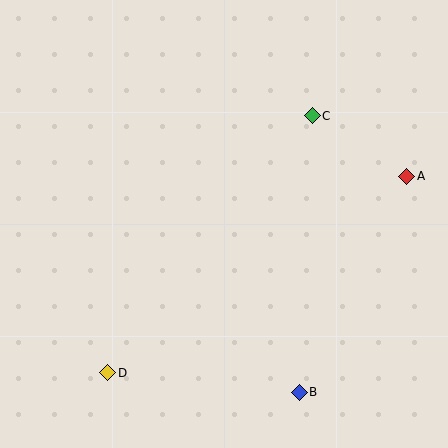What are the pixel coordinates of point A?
Point A is at (407, 176).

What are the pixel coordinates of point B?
Point B is at (299, 392).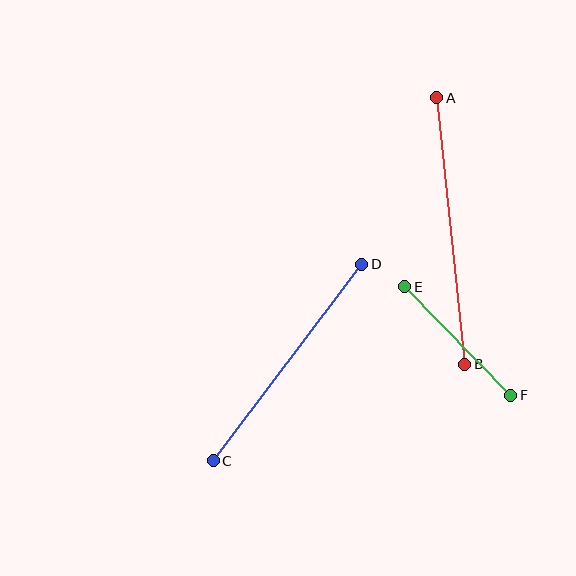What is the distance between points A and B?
The distance is approximately 268 pixels.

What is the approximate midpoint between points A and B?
The midpoint is at approximately (451, 231) pixels.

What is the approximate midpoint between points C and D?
The midpoint is at approximately (288, 362) pixels.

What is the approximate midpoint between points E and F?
The midpoint is at approximately (458, 341) pixels.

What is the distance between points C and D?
The distance is approximately 246 pixels.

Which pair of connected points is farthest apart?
Points A and B are farthest apart.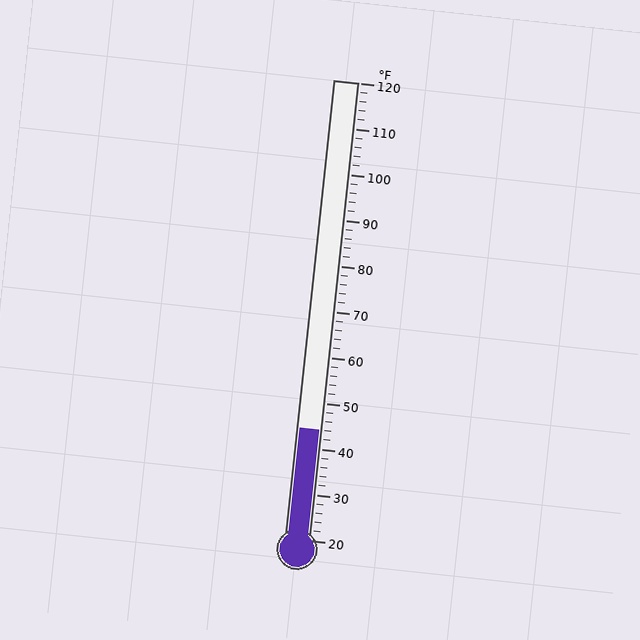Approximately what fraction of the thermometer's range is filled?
The thermometer is filled to approximately 25% of its range.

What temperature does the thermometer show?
The thermometer shows approximately 44°F.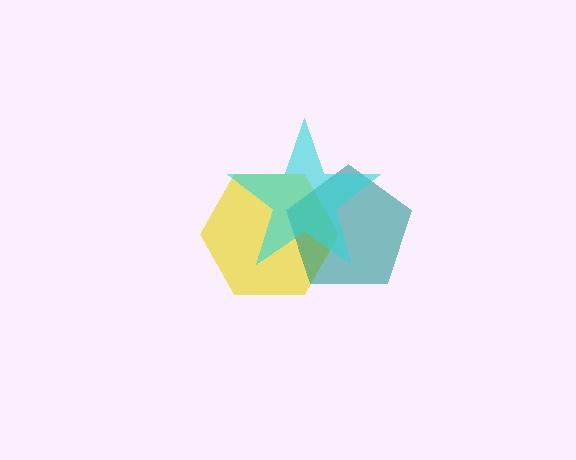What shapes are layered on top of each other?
The layered shapes are: a yellow hexagon, a teal pentagon, a cyan star.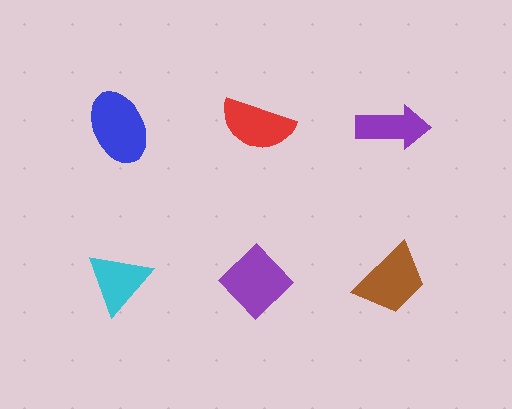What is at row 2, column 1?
A cyan triangle.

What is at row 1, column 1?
A blue ellipse.